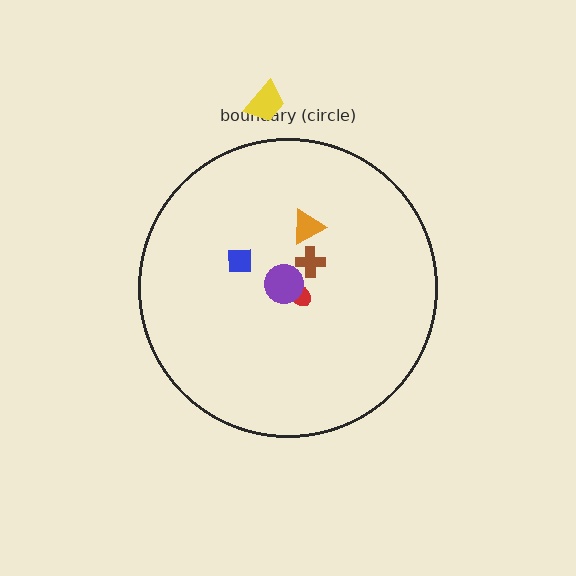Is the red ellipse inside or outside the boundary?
Inside.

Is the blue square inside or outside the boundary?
Inside.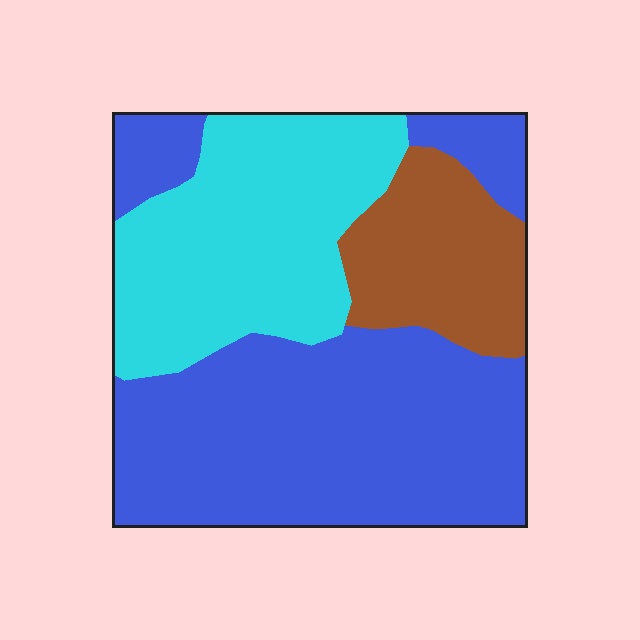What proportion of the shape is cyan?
Cyan covers around 30% of the shape.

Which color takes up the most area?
Blue, at roughly 50%.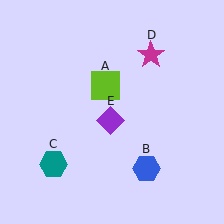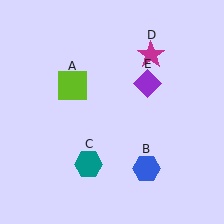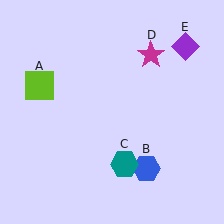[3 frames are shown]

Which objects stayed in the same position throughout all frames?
Blue hexagon (object B) and magenta star (object D) remained stationary.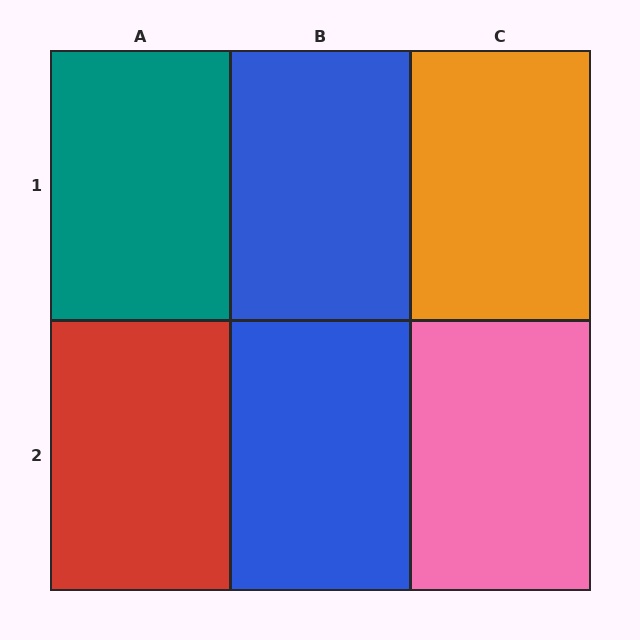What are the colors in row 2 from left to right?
Red, blue, pink.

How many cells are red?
1 cell is red.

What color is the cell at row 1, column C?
Orange.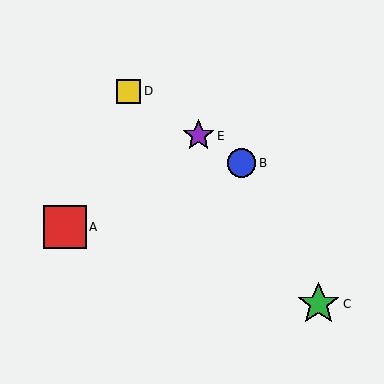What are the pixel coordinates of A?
Object A is at (65, 227).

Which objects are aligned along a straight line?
Objects B, D, E are aligned along a straight line.